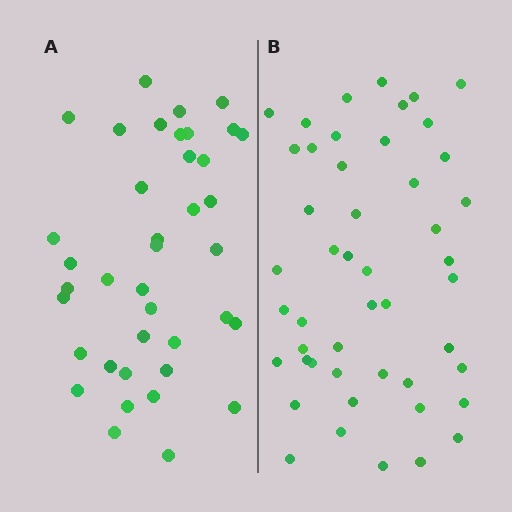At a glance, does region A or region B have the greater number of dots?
Region B (the right region) has more dots.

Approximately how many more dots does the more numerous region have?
Region B has roughly 8 or so more dots than region A.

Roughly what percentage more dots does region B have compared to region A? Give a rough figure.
About 25% more.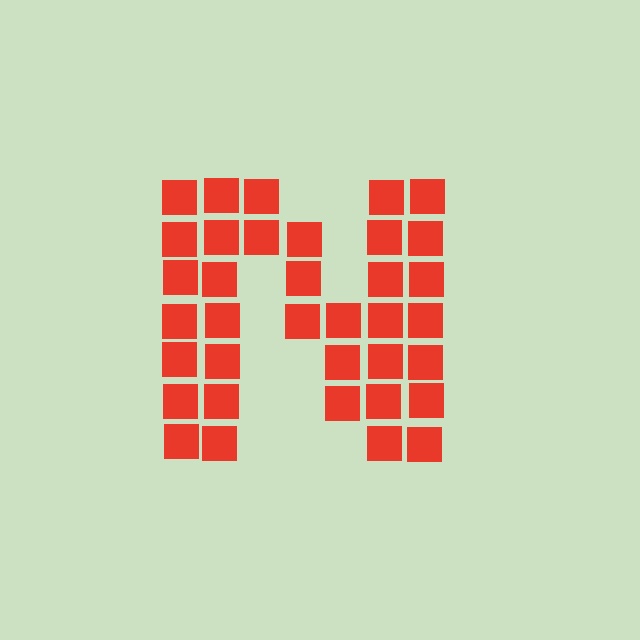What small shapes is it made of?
It is made of small squares.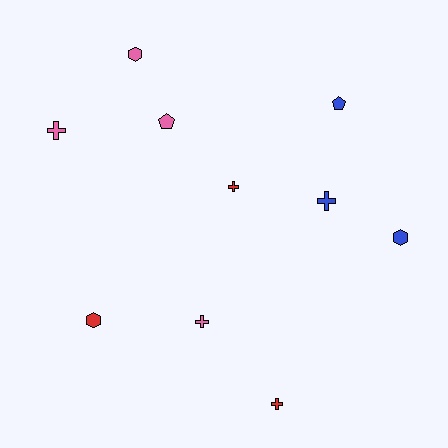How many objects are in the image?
There are 10 objects.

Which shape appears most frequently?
Cross, with 5 objects.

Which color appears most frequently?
Pink, with 4 objects.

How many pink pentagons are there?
There is 1 pink pentagon.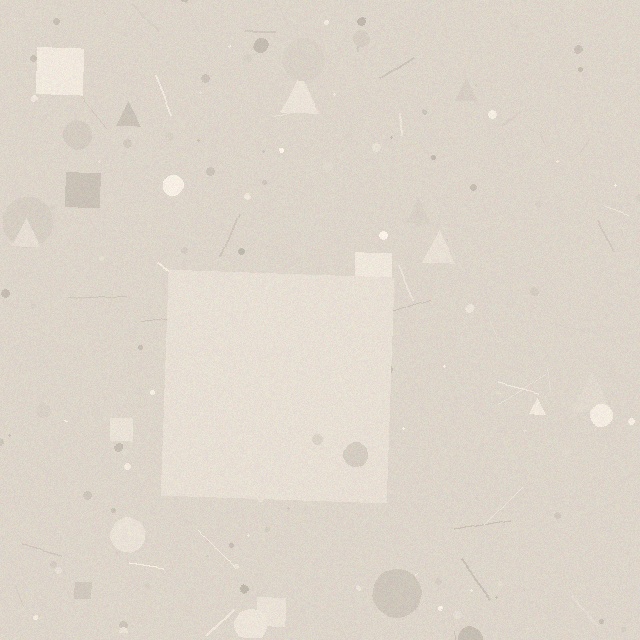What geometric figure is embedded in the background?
A square is embedded in the background.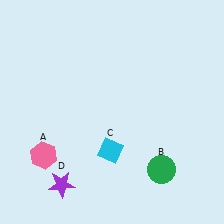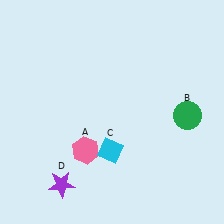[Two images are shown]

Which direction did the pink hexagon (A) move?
The pink hexagon (A) moved right.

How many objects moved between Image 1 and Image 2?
2 objects moved between the two images.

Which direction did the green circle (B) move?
The green circle (B) moved up.